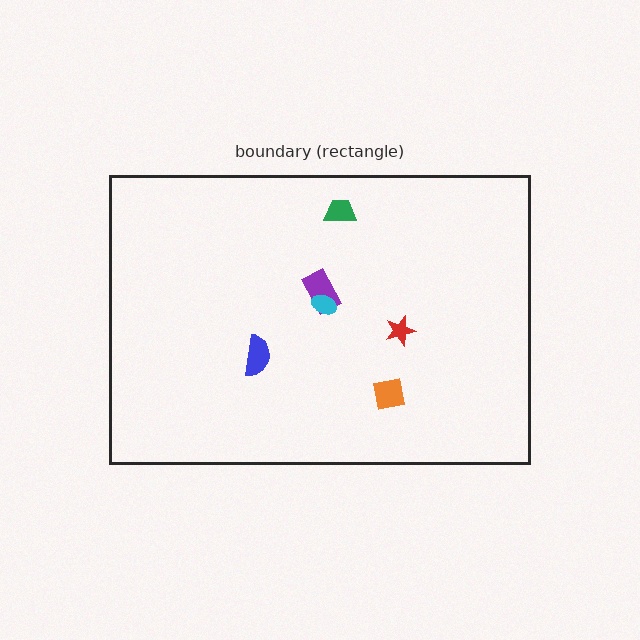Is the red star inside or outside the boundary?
Inside.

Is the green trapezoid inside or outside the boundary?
Inside.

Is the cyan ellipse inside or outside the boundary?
Inside.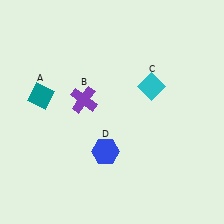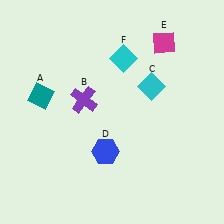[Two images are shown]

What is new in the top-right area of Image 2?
A magenta diamond (E) was added in the top-right area of Image 2.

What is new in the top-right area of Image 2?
A cyan diamond (F) was added in the top-right area of Image 2.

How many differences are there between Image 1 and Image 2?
There are 2 differences between the two images.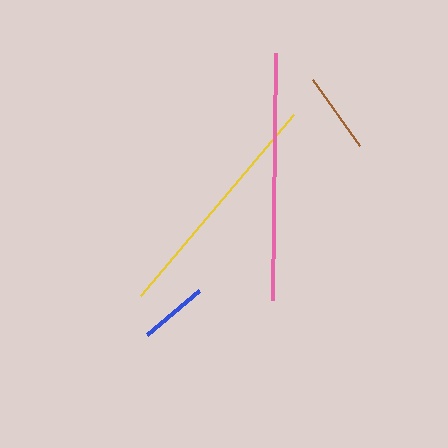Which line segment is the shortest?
The blue line is the shortest at approximately 68 pixels.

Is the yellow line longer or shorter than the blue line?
The yellow line is longer than the blue line.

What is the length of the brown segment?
The brown segment is approximately 81 pixels long.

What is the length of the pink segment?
The pink segment is approximately 247 pixels long.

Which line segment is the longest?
The pink line is the longest at approximately 247 pixels.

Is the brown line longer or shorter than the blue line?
The brown line is longer than the blue line.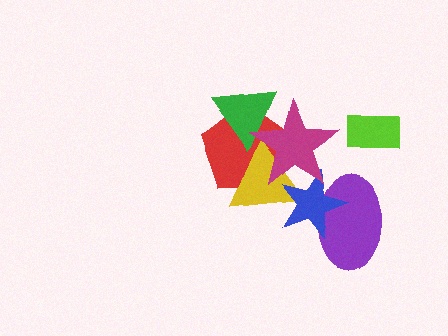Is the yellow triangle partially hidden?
Yes, it is partially covered by another shape.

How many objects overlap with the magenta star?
4 objects overlap with the magenta star.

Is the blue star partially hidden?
Yes, it is partially covered by another shape.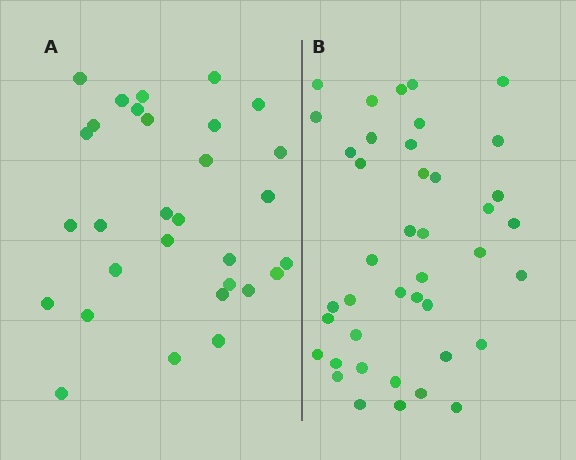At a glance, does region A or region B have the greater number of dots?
Region B (the right region) has more dots.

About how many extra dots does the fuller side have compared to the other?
Region B has roughly 12 or so more dots than region A.